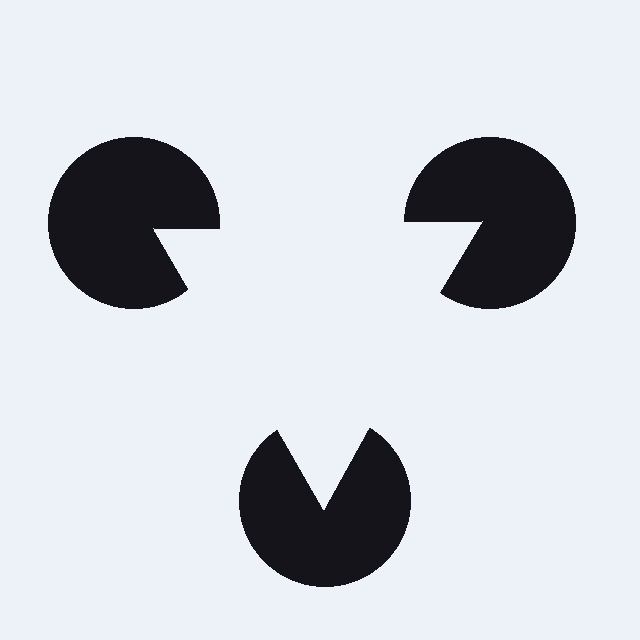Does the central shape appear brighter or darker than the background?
It typically appears slightly brighter than the background, even though no actual brightness change is drawn.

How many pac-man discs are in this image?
There are 3 — one at each vertex of the illusory triangle.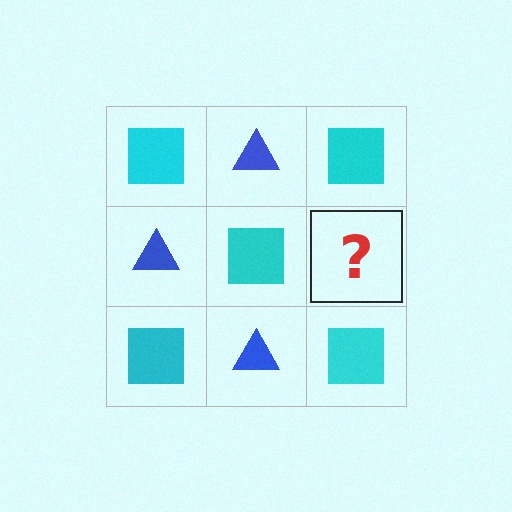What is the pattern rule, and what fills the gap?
The rule is that it alternates cyan square and blue triangle in a checkerboard pattern. The gap should be filled with a blue triangle.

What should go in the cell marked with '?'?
The missing cell should contain a blue triangle.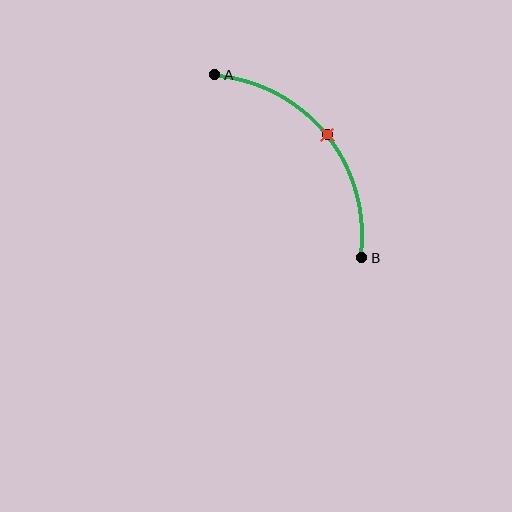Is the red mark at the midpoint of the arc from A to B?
Yes. The red mark lies on the arc at equal arc-length from both A and B — it is the arc midpoint.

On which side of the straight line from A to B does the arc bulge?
The arc bulges above and to the right of the straight line connecting A and B.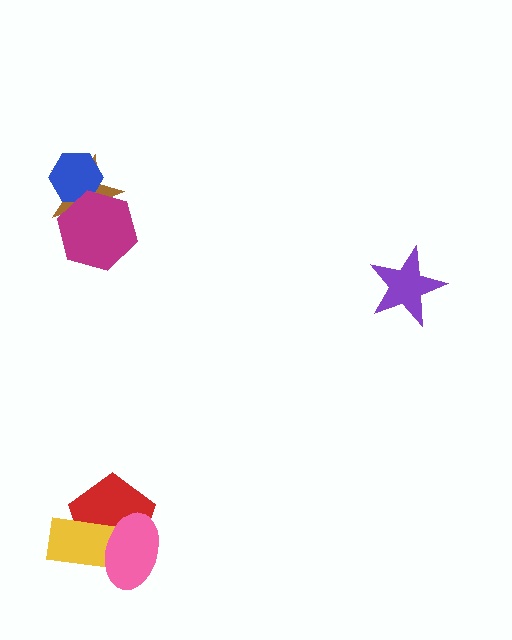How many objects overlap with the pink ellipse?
2 objects overlap with the pink ellipse.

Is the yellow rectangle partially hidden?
Yes, it is partially covered by another shape.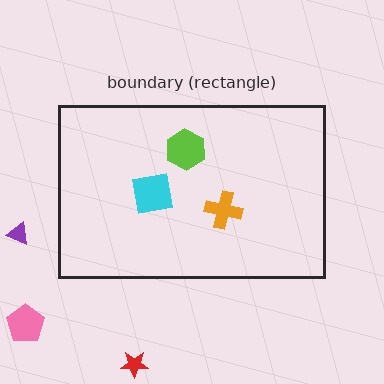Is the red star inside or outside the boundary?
Outside.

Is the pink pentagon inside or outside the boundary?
Outside.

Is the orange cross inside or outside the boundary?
Inside.